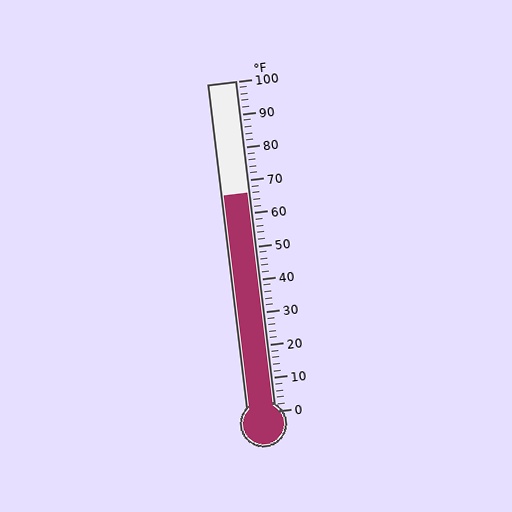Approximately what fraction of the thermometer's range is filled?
The thermometer is filled to approximately 65% of its range.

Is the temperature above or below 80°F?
The temperature is below 80°F.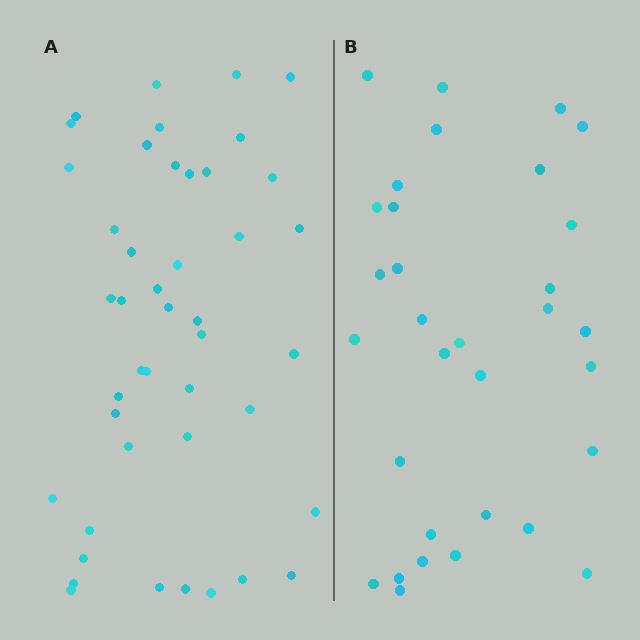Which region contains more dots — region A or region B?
Region A (the left region) has more dots.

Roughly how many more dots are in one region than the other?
Region A has roughly 12 or so more dots than region B.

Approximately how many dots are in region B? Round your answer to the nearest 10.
About 30 dots. (The exact count is 32, which rounds to 30.)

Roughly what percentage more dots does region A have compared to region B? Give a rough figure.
About 40% more.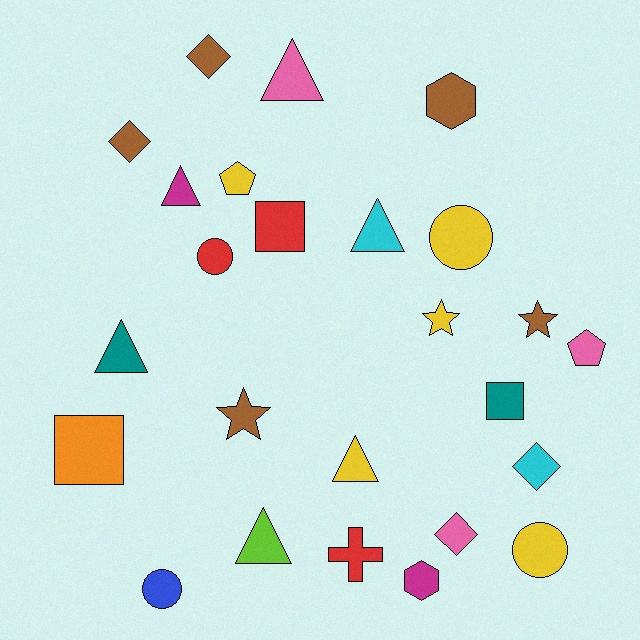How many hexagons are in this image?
There are 2 hexagons.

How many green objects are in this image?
There are no green objects.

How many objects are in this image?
There are 25 objects.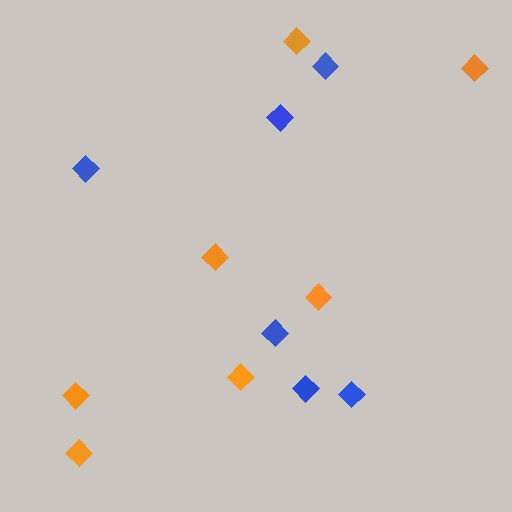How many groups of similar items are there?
There are 2 groups: one group of blue diamonds (6) and one group of orange diamonds (7).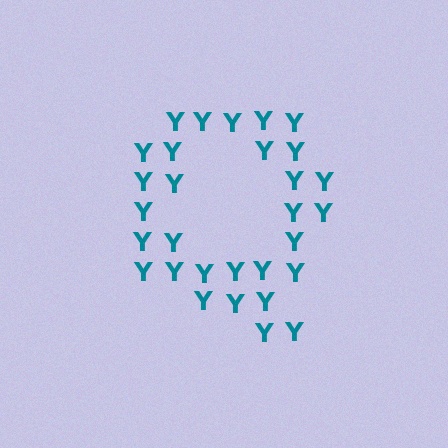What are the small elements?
The small elements are letter Y's.